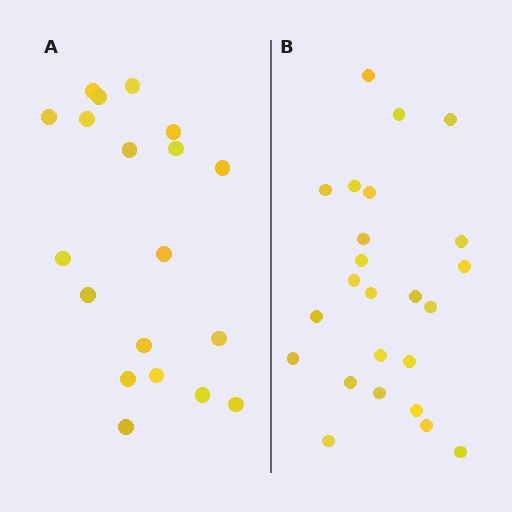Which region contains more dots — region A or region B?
Region B (the right region) has more dots.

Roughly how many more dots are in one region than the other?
Region B has about 5 more dots than region A.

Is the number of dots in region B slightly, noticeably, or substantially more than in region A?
Region B has noticeably more, but not dramatically so. The ratio is roughly 1.3 to 1.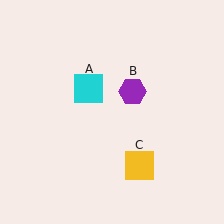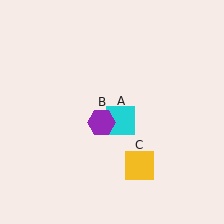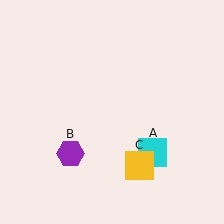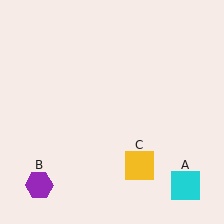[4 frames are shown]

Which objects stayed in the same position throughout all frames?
Yellow square (object C) remained stationary.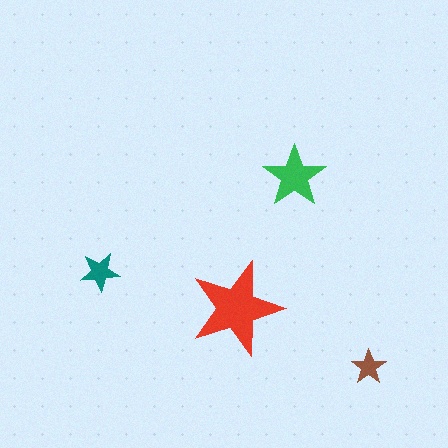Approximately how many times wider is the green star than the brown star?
About 2 times wider.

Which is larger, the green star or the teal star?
The green one.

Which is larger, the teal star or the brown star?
The teal one.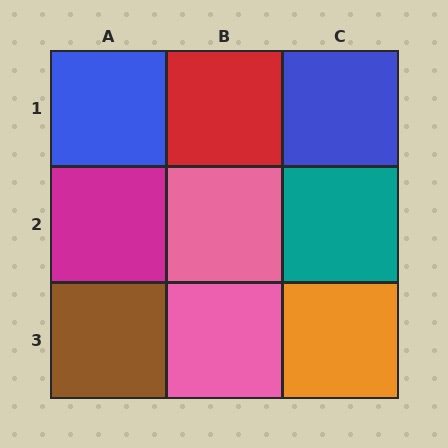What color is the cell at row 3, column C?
Orange.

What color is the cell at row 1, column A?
Blue.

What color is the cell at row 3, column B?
Pink.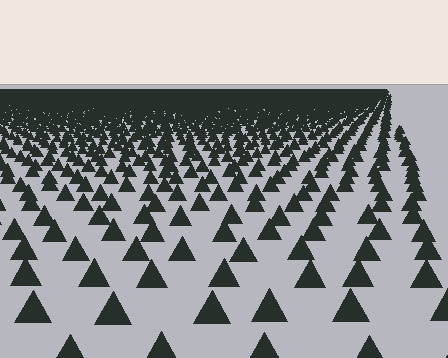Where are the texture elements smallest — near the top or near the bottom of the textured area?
Near the top.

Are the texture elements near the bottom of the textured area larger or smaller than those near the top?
Larger. Near the bottom, elements are closer to the viewer and appear at a bigger on-screen size.